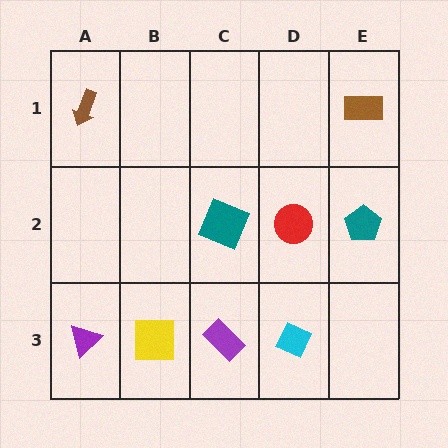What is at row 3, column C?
A purple rectangle.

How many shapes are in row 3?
4 shapes.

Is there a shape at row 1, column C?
No, that cell is empty.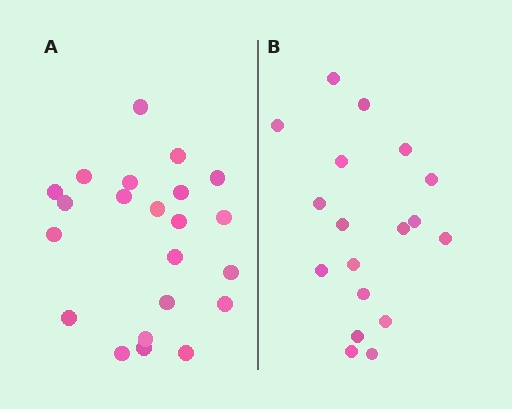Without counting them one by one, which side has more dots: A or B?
Region A (the left region) has more dots.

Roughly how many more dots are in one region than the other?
Region A has about 4 more dots than region B.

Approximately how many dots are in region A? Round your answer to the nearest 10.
About 20 dots. (The exact count is 22, which rounds to 20.)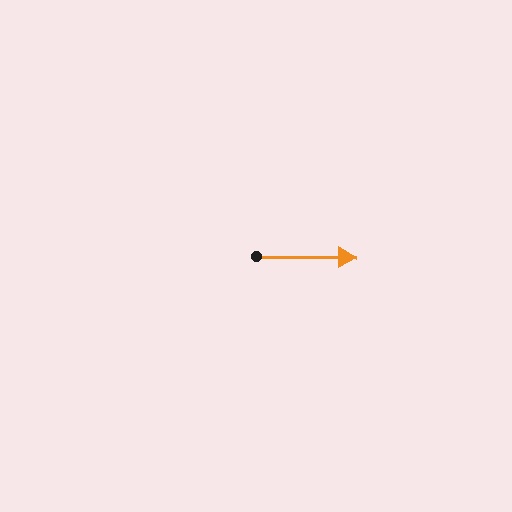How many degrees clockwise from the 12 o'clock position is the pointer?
Approximately 91 degrees.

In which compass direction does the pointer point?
East.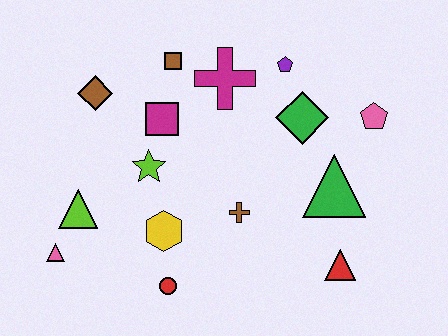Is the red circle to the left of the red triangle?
Yes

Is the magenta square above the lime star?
Yes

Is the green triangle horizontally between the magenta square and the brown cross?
No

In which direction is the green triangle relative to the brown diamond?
The green triangle is to the right of the brown diamond.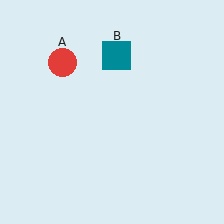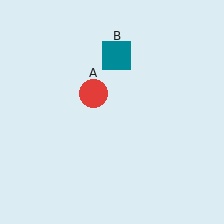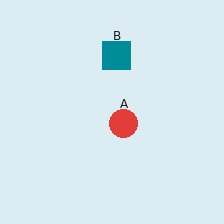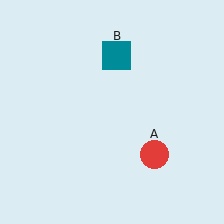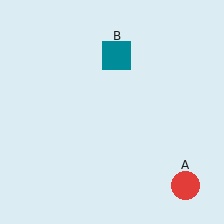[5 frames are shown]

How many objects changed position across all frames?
1 object changed position: red circle (object A).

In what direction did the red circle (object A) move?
The red circle (object A) moved down and to the right.